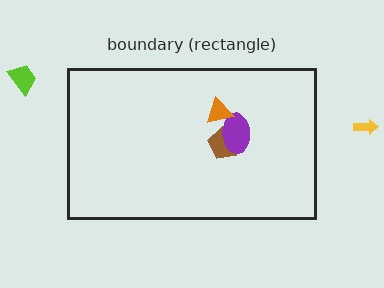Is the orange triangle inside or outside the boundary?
Inside.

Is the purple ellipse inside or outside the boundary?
Inside.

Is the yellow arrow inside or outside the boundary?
Outside.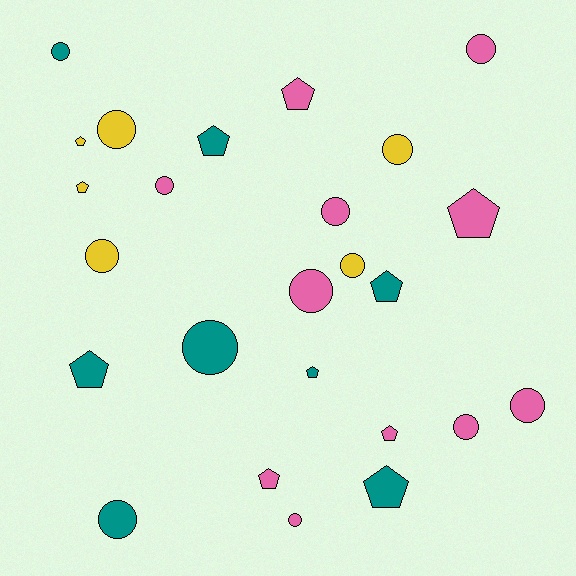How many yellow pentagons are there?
There are 2 yellow pentagons.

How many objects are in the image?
There are 25 objects.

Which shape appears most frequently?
Circle, with 14 objects.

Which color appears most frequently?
Pink, with 11 objects.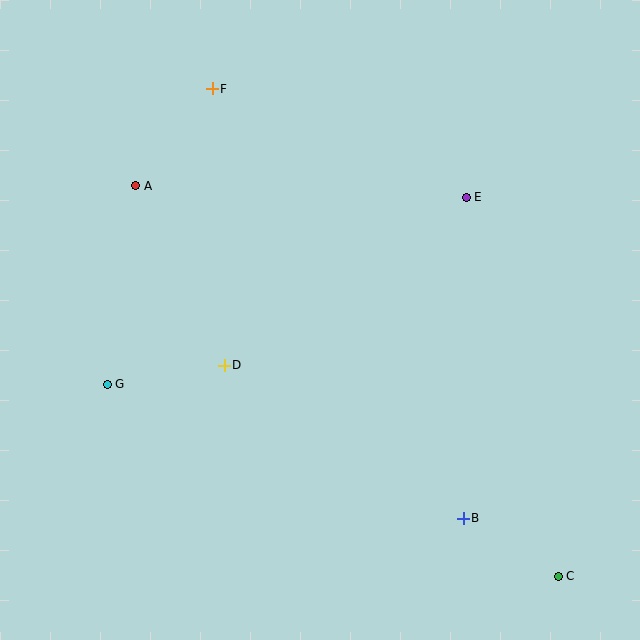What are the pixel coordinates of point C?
Point C is at (558, 576).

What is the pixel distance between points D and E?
The distance between D and E is 295 pixels.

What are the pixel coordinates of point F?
Point F is at (212, 89).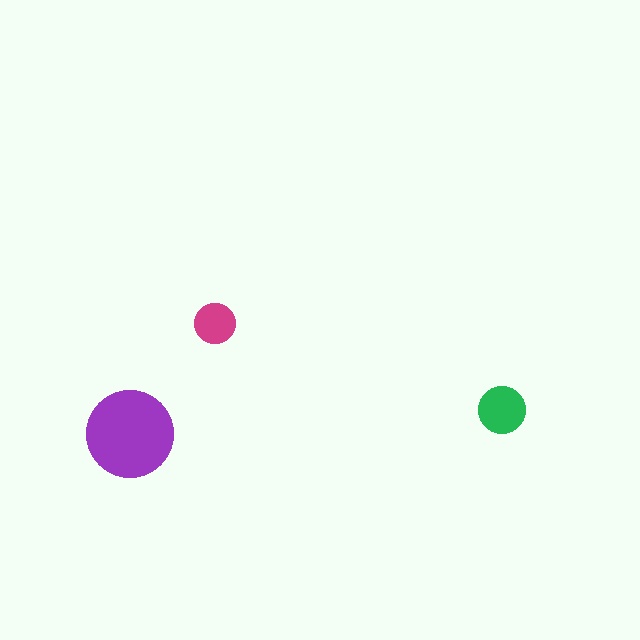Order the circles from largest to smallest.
the purple one, the green one, the magenta one.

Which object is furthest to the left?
The purple circle is leftmost.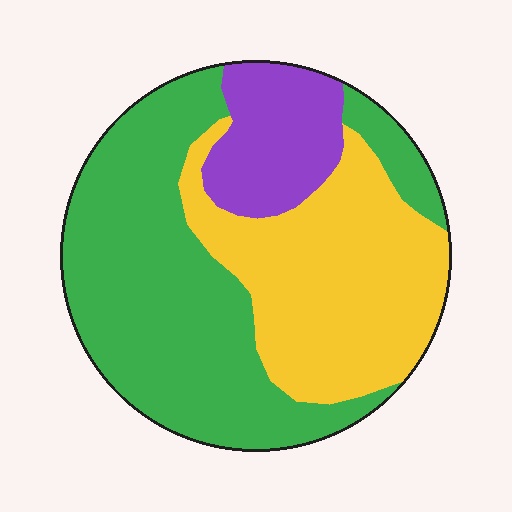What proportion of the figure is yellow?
Yellow covers 36% of the figure.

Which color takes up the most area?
Green, at roughly 50%.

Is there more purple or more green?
Green.